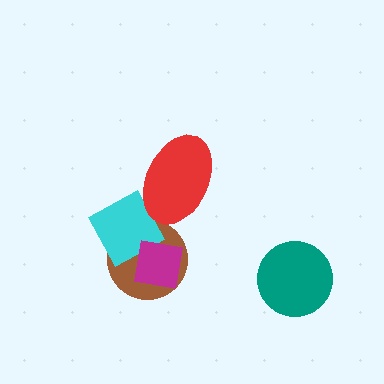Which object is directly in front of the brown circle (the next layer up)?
The cyan diamond is directly in front of the brown circle.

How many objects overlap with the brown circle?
2 objects overlap with the brown circle.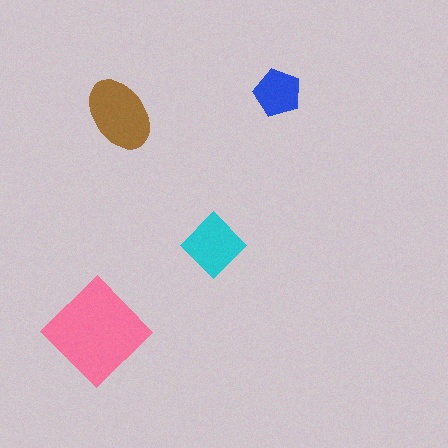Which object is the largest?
The pink diamond.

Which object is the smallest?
The blue pentagon.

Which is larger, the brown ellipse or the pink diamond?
The pink diamond.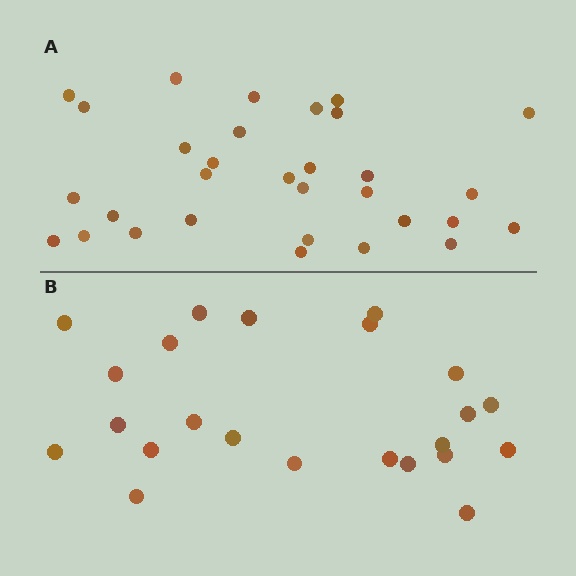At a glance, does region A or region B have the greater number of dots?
Region A (the top region) has more dots.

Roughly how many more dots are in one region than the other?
Region A has roughly 8 or so more dots than region B.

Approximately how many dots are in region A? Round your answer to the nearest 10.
About 30 dots. (The exact count is 31, which rounds to 30.)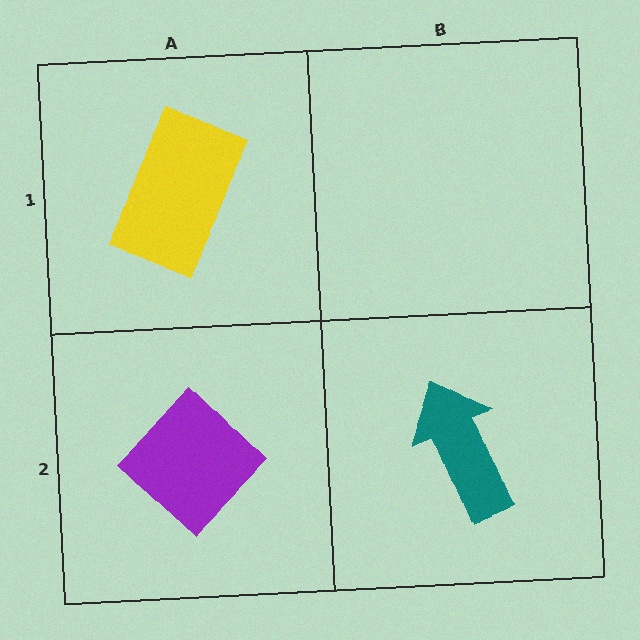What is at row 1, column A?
A yellow rectangle.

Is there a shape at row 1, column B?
No, that cell is empty.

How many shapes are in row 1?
1 shape.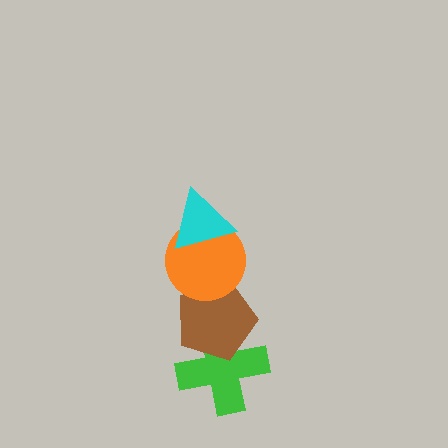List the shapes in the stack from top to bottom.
From top to bottom: the cyan triangle, the orange circle, the brown pentagon, the green cross.